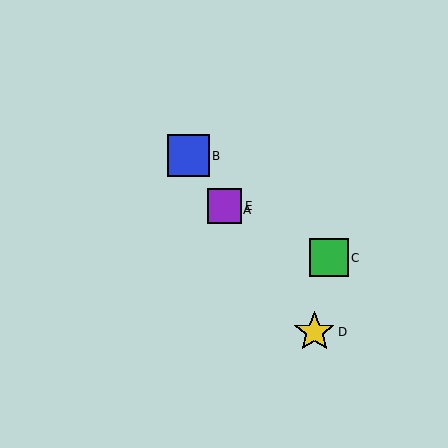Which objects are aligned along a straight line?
Objects A, B, D, E are aligned along a straight line.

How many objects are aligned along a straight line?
4 objects (A, B, D, E) are aligned along a straight line.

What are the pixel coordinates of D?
Object D is at (314, 332).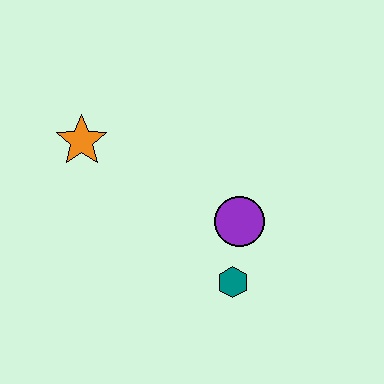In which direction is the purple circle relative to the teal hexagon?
The purple circle is above the teal hexagon.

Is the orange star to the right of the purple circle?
No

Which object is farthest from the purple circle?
The orange star is farthest from the purple circle.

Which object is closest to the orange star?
The purple circle is closest to the orange star.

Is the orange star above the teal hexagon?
Yes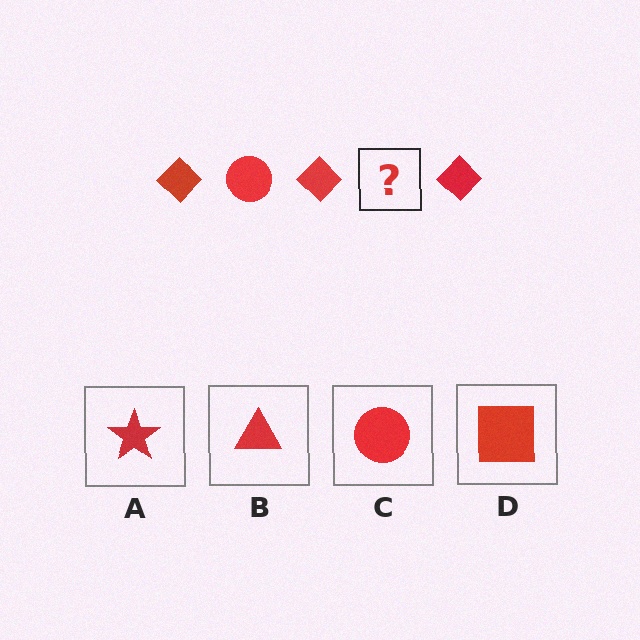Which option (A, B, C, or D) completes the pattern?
C.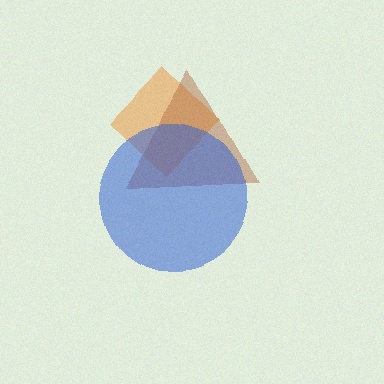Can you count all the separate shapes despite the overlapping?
Yes, there are 3 separate shapes.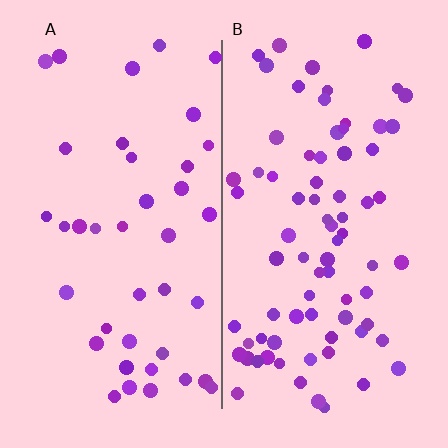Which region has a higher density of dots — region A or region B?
B (the right).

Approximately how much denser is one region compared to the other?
Approximately 1.9× — region B over region A.